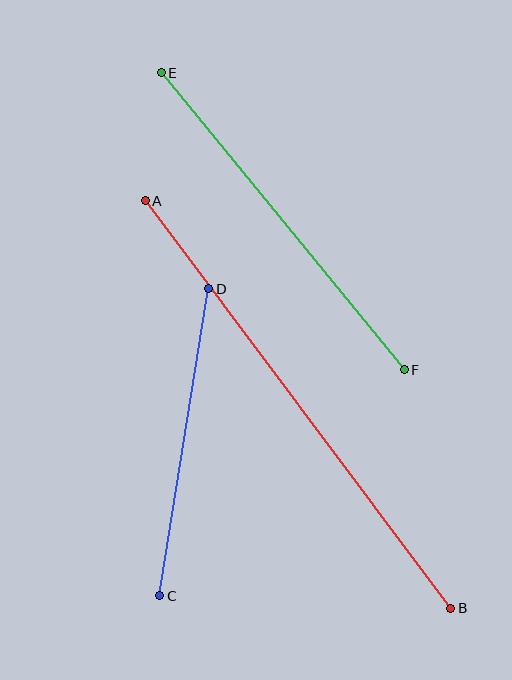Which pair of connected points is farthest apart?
Points A and B are farthest apart.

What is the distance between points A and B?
The distance is approximately 509 pixels.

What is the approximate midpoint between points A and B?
The midpoint is at approximately (298, 404) pixels.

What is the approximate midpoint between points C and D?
The midpoint is at approximately (184, 442) pixels.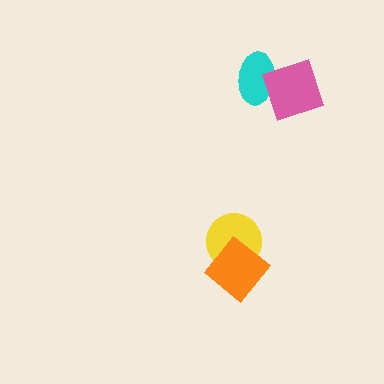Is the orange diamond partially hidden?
No, no other shape covers it.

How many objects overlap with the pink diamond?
1 object overlaps with the pink diamond.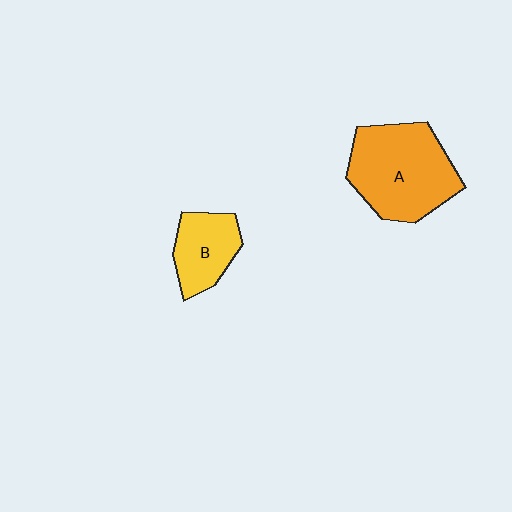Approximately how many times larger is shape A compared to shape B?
Approximately 1.9 times.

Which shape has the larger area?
Shape A (orange).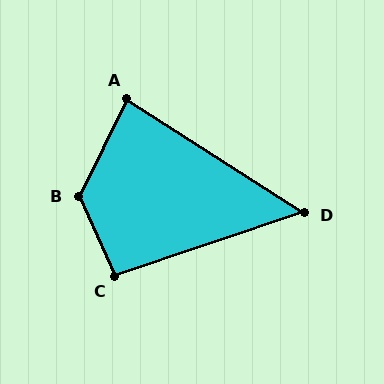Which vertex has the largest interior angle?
B, at approximately 129 degrees.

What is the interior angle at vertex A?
Approximately 84 degrees (acute).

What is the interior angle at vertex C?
Approximately 96 degrees (obtuse).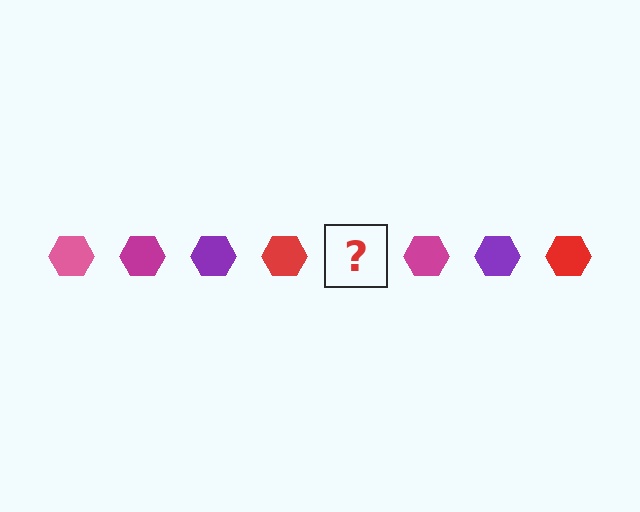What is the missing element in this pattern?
The missing element is a pink hexagon.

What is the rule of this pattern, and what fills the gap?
The rule is that the pattern cycles through pink, magenta, purple, red hexagons. The gap should be filled with a pink hexagon.